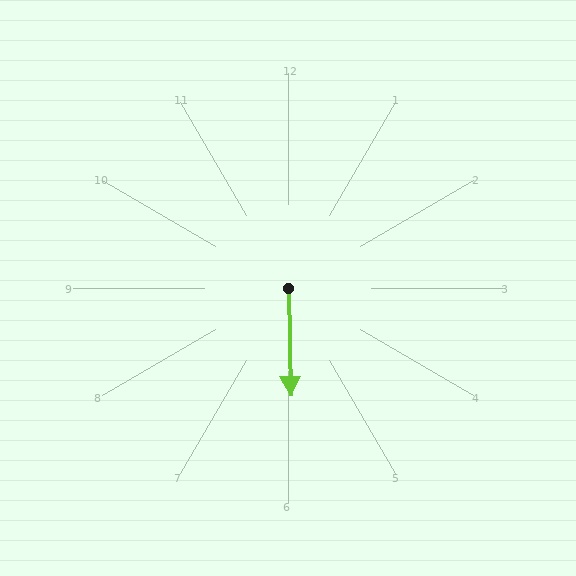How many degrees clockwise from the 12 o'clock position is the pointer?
Approximately 179 degrees.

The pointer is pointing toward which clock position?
Roughly 6 o'clock.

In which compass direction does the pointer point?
South.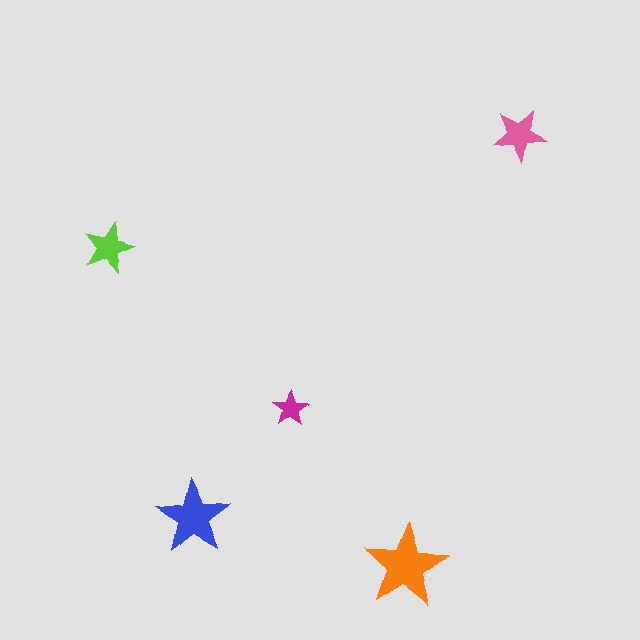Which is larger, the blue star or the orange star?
The orange one.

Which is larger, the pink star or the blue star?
The blue one.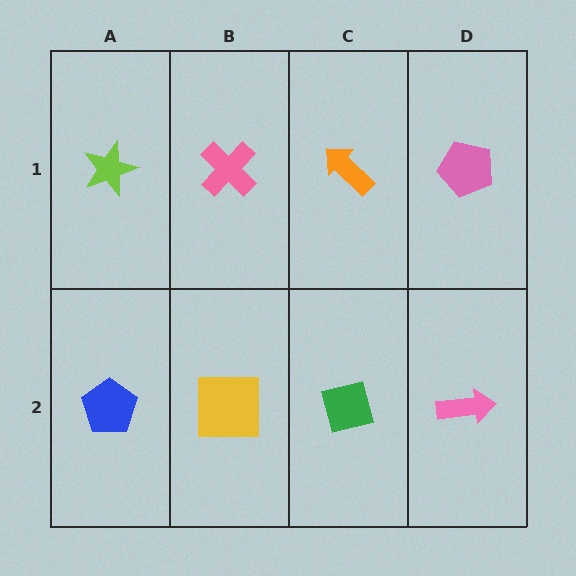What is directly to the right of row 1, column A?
A pink cross.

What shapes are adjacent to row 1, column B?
A yellow square (row 2, column B), a lime star (row 1, column A), an orange arrow (row 1, column C).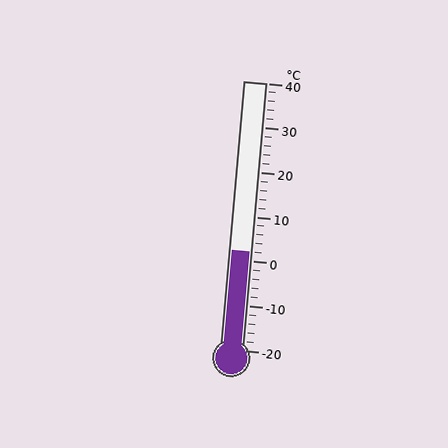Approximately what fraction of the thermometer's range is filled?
The thermometer is filled to approximately 35% of its range.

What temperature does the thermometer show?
The thermometer shows approximately 2°C.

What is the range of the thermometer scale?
The thermometer scale ranges from -20°C to 40°C.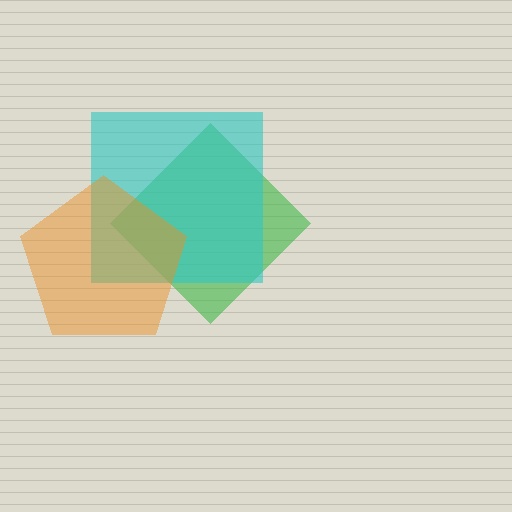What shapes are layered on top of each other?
The layered shapes are: a green diamond, a cyan square, an orange pentagon.